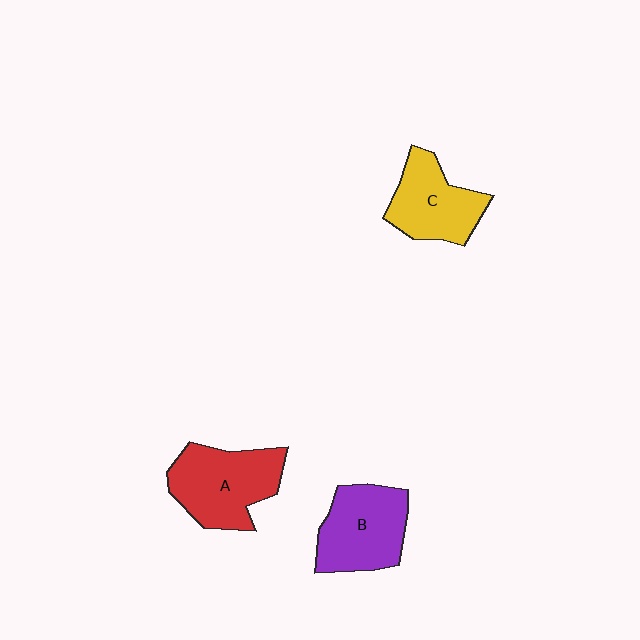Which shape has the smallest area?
Shape C (yellow).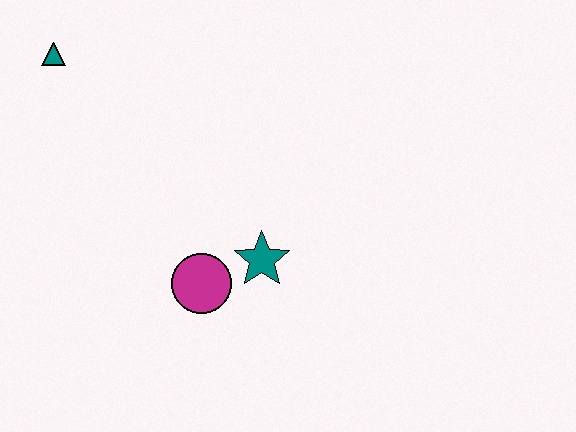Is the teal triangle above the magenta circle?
Yes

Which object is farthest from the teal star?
The teal triangle is farthest from the teal star.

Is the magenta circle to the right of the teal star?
No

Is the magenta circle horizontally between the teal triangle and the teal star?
Yes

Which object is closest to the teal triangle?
The magenta circle is closest to the teal triangle.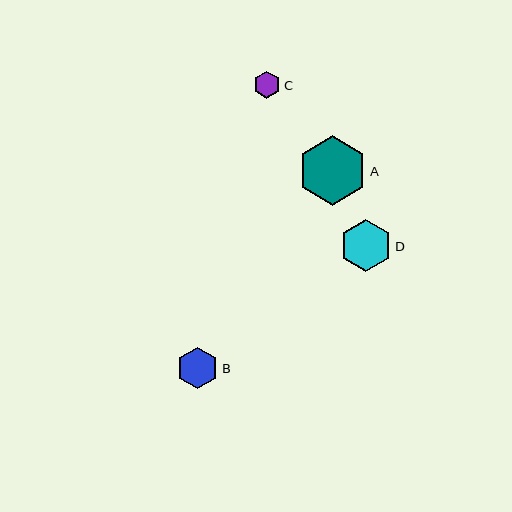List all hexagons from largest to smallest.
From largest to smallest: A, D, B, C.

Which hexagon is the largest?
Hexagon A is the largest with a size of approximately 70 pixels.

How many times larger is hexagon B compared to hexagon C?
Hexagon B is approximately 1.5 times the size of hexagon C.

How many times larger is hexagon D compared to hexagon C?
Hexagon D is approximately 1.9 times the size of hexagon C.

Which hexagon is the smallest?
Hexagon C is the smallest with a size of approximately 27 pixels.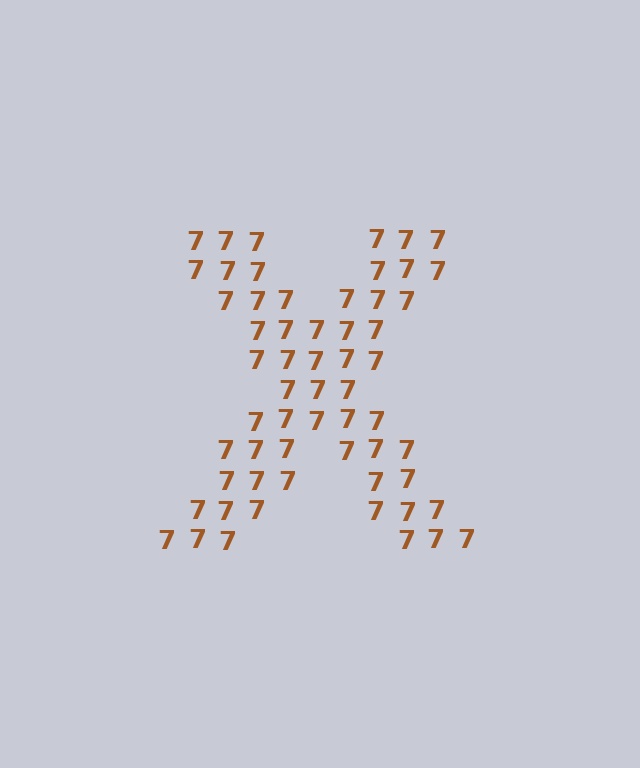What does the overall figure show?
The overall figure shows the letter X.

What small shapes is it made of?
It is made of small digit 7's.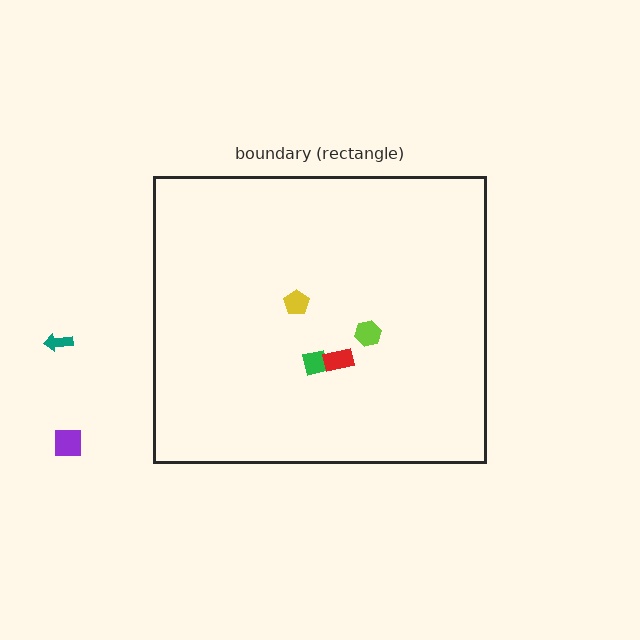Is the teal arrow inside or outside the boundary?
Outside.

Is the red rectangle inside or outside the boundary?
Inside.